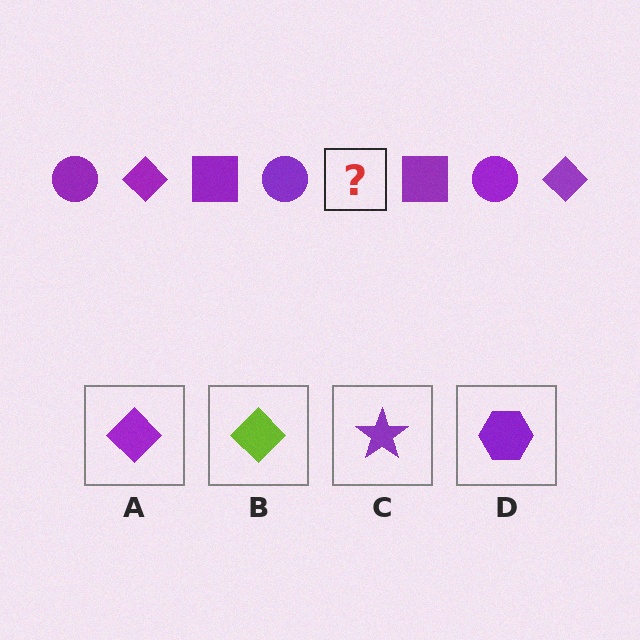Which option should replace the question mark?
Option A.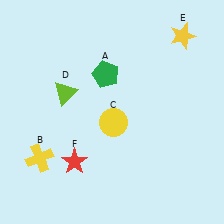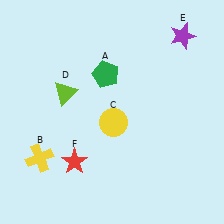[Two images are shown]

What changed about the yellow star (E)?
In Image 1, E is yellow. In Image 2, it changed to purple.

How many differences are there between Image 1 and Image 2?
There is 1 difference between the two images.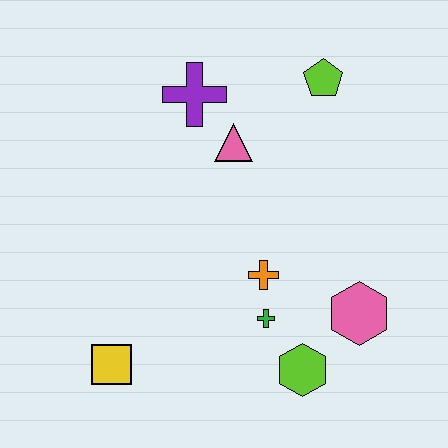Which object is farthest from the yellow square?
The lime pentagon is farthest from the yellow square.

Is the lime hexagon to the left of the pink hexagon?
Yes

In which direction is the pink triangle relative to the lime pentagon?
The pink triangle is to the left of the lime pentagon.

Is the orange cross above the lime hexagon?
Yes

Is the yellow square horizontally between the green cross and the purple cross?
No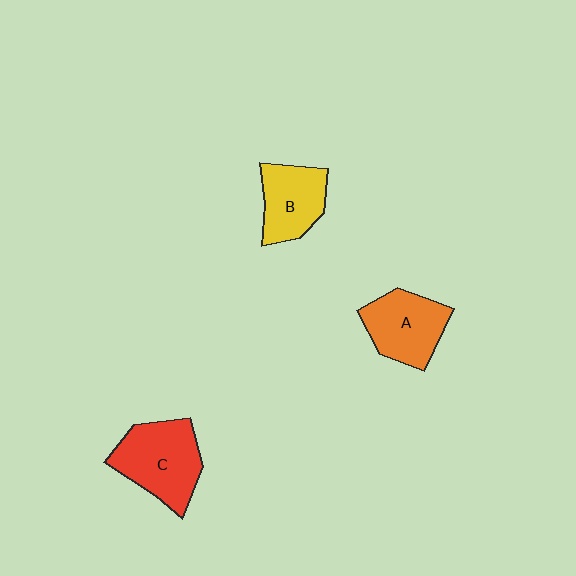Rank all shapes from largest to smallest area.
From largest to smallest: C (red), A (orange), B (yellow).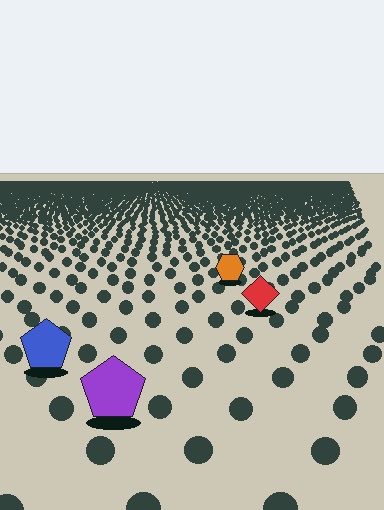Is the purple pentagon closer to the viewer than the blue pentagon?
Yes. The purple pentagon is closer — you can tell from the texture gradient: the ground texture is coarser near it.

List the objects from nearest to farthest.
From nearest to farthest: the purple pentagon, the blue pentagon, the red diamond, the orange hexagon.